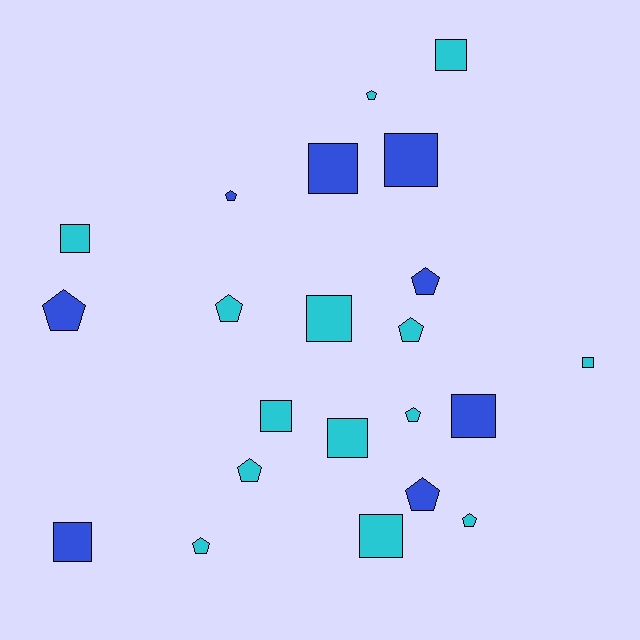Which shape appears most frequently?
Square, with 11 objects.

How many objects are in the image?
There are 22 objects.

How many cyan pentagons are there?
There are 7 cyan pentagons.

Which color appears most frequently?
Cyan, with 14 objects.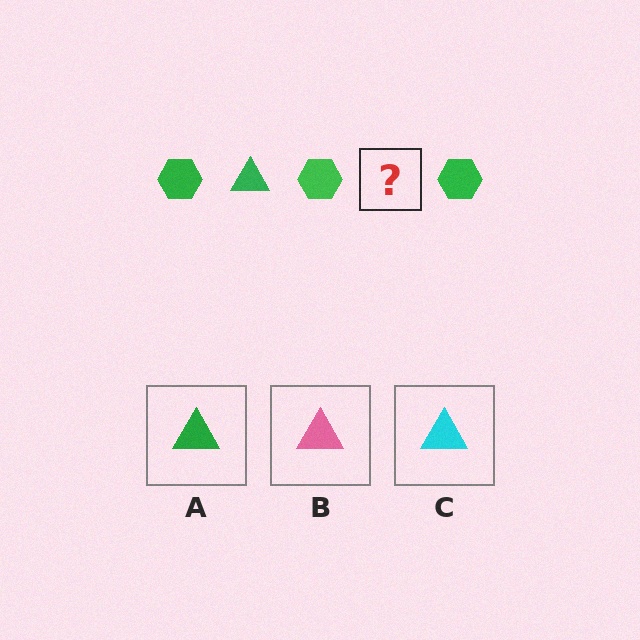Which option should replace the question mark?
Option A.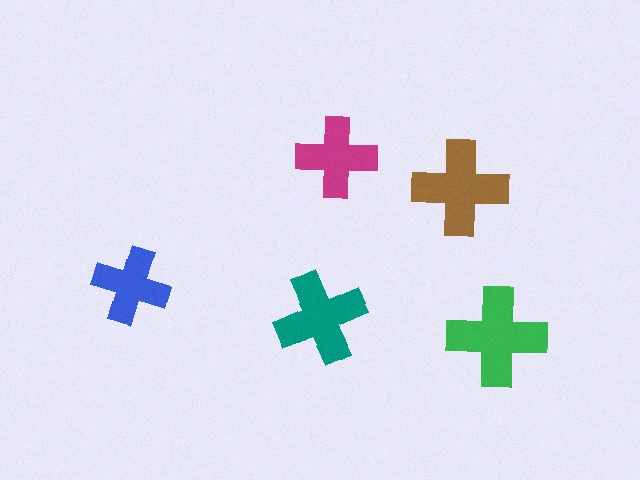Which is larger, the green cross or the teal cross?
The green one.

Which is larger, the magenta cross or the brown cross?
The brown one.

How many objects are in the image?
There are 5 objects in the image.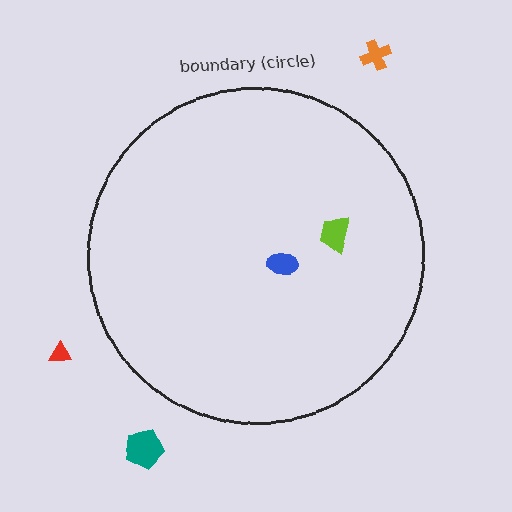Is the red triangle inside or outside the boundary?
Outside.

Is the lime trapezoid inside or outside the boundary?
Inside.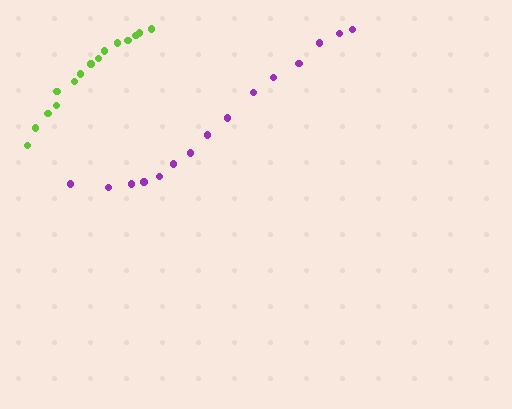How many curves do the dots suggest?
There are 2 distinct paths.